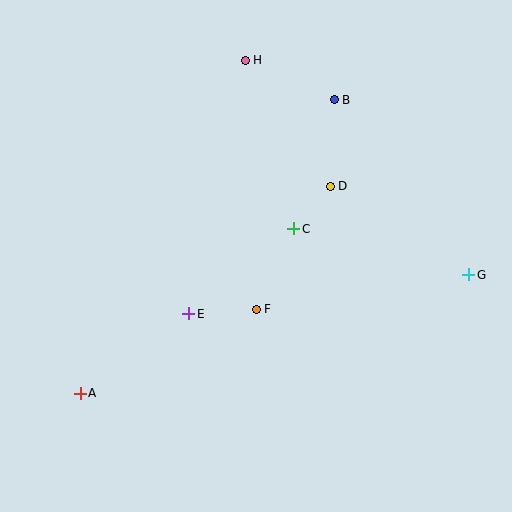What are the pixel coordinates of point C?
Point C is at (294, 229).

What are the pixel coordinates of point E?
Point E is at (189, 314).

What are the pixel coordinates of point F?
Point F is at (256, 309).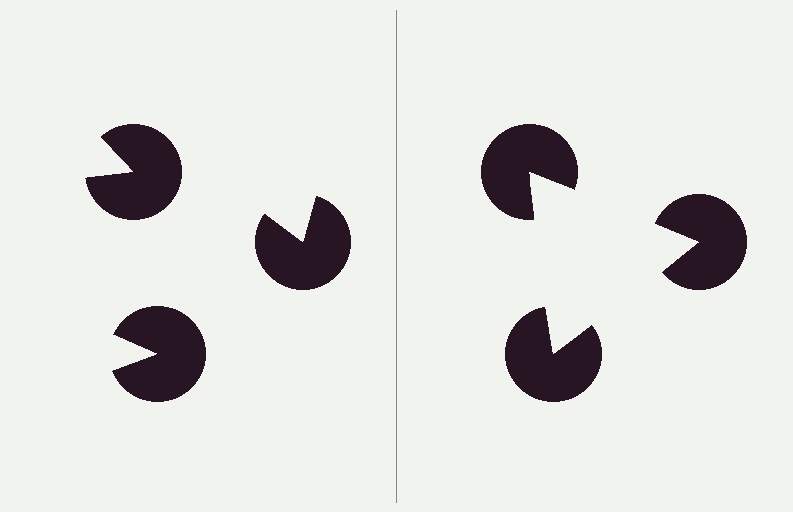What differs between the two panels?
The pac-man discs are positioned identically on both sides; only the wedge orientations differ. On the right they align to a triangle; on the left they are misaligned.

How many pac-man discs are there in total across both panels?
6 — 3 on each side.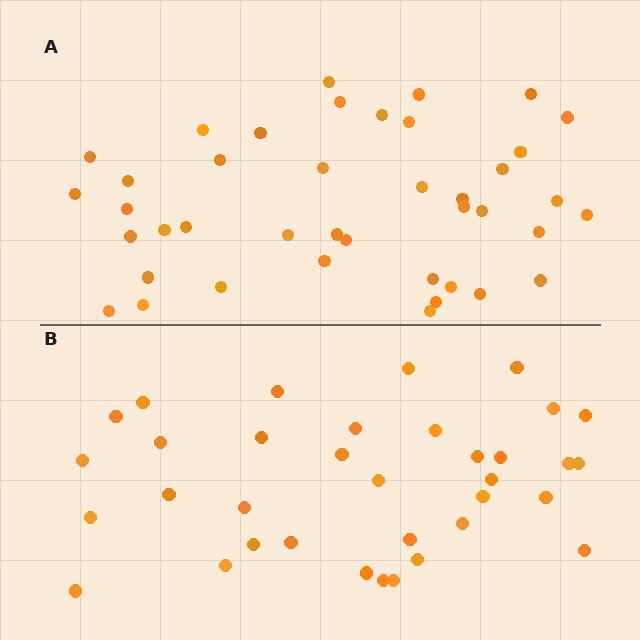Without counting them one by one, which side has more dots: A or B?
Region A (the top region) has more dots.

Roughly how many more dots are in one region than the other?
Region A has about 6 more dots than region B.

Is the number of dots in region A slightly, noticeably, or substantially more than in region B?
Region A has only slightly more — the two regions are fairly close. The ratio is roughly 1.2 to 1.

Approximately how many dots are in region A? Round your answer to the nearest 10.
About 40 dots. (The exact count is 41, which rounds to 40.)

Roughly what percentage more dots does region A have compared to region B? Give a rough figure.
About 15% more.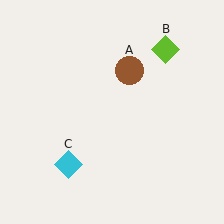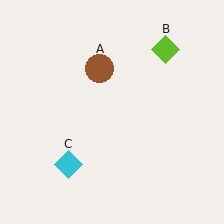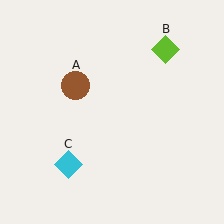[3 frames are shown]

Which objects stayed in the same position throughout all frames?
Lime diamond (object B) and cyan diamond (object C) remained stationary.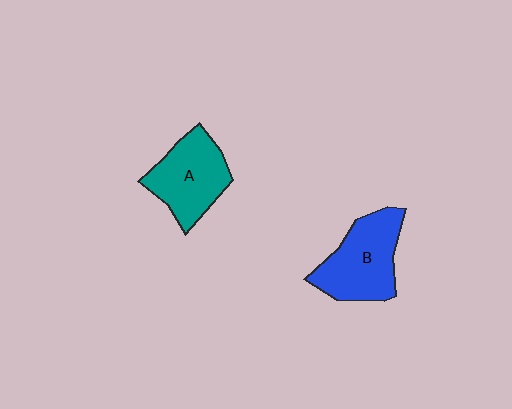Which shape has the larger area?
Shape B (blue).